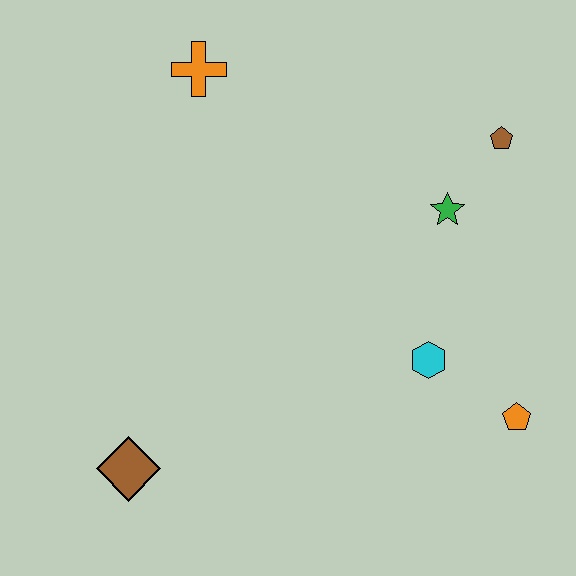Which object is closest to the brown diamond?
The cyan hexagon is closest to the brown diamond.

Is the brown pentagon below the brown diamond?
No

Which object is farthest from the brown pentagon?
The brown diamond is farthest from the brown pentagon.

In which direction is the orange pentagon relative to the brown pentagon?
The orange pentagon is below the brown pentagon.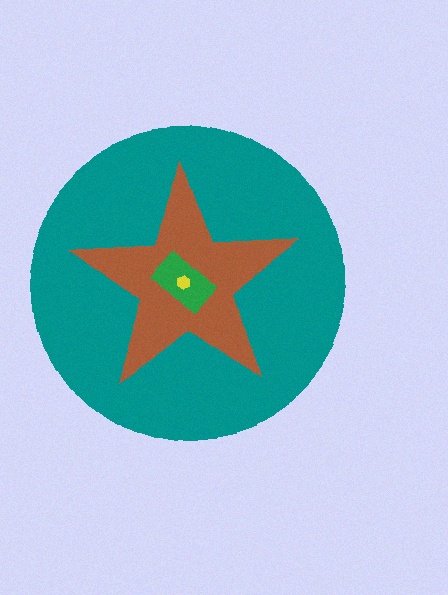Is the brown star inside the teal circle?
Yes.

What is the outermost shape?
The teal circle.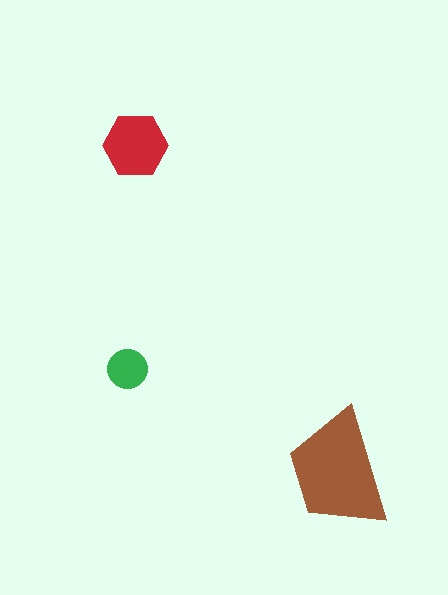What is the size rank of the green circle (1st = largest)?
3rd.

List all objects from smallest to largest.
The green circle, the red hexagon, the brown trapezoid.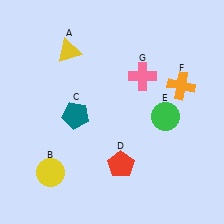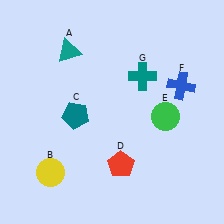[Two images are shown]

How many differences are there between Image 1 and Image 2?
There are 3 differences between the two images.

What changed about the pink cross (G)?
In Image 1, G is pink. In Image 2, it changed to teal.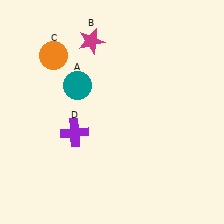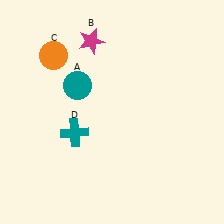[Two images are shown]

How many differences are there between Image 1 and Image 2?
There is 1 difference between the two images.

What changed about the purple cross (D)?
In Image 1, D is purple. In Image 2, it changed to teal.